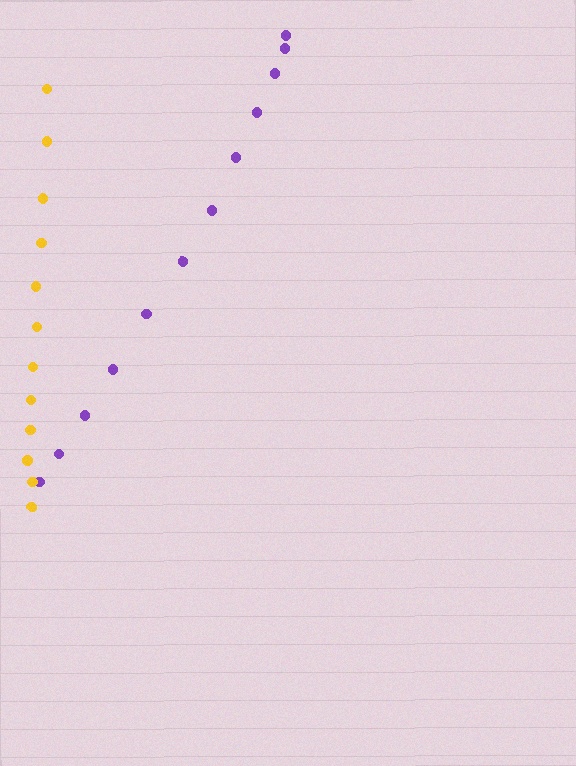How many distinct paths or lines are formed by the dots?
There are 2 distinct paths.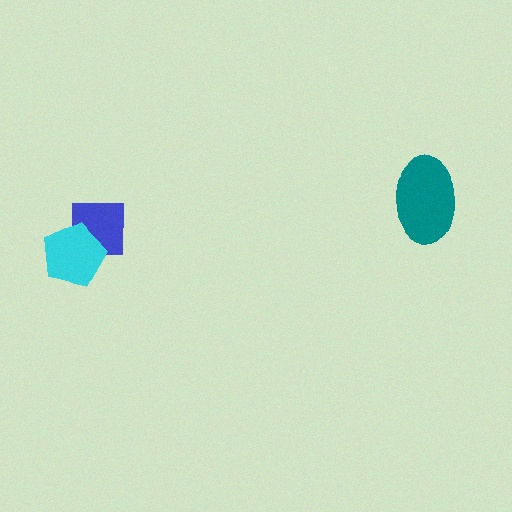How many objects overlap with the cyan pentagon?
1 object overlaps with the cyan pentagon.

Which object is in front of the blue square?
The cyan pentagon is in front of the blue square.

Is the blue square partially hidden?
Yes, it is partially covered by another shape.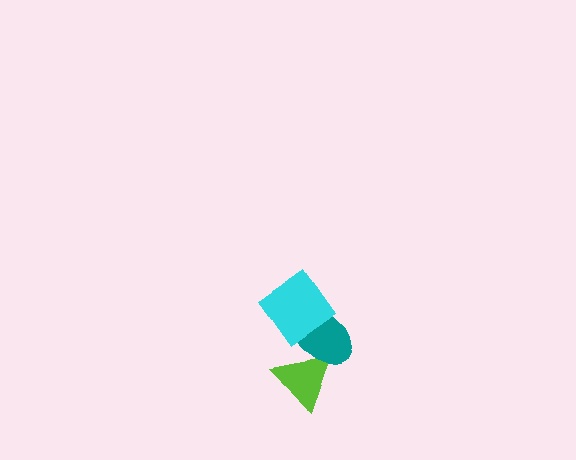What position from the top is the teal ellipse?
The teal ellipse is 2nd from the top.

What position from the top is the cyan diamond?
The cyan diamond is 1st from the top.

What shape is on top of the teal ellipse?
The cyan diamond is on top of the teal ellipse.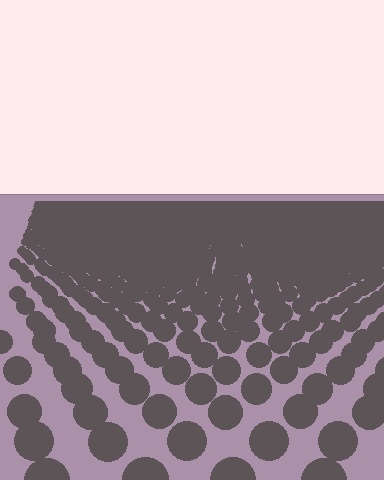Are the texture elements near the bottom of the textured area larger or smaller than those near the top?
Larger. Near the bottom, elements are closer to the viewer and appear at a bigger on-screen size.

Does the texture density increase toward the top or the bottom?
Density increases toward the top.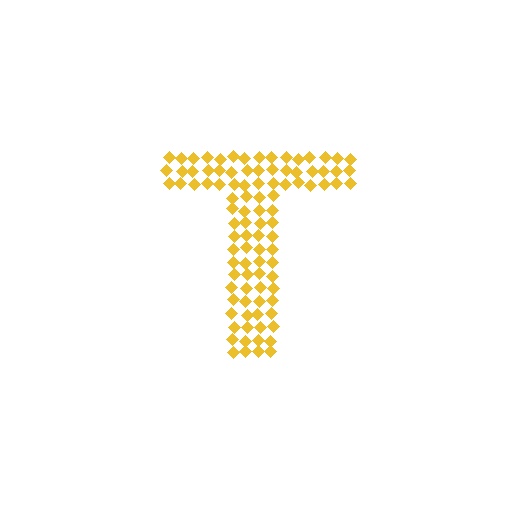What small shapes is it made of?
It is made of small diamonds.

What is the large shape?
The large shape is the letter T.